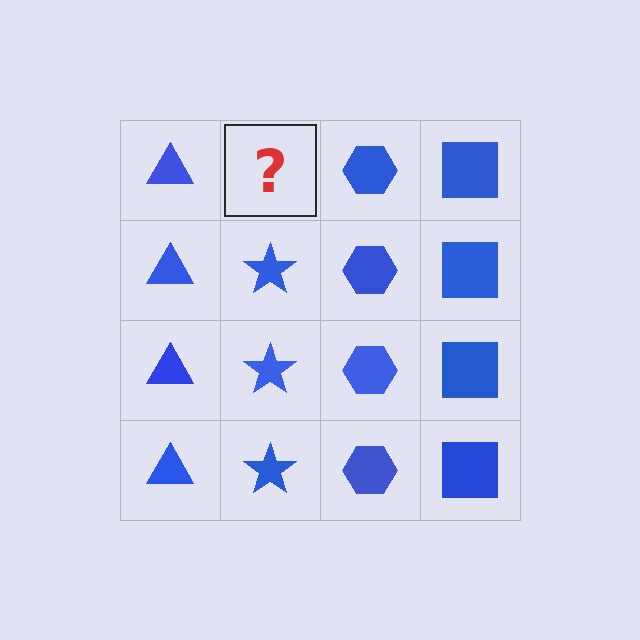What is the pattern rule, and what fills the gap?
The rule is that each column has a consistent shape. The gap should be filled with a blue star.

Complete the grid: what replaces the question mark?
The question mark should be replaced with a blue star.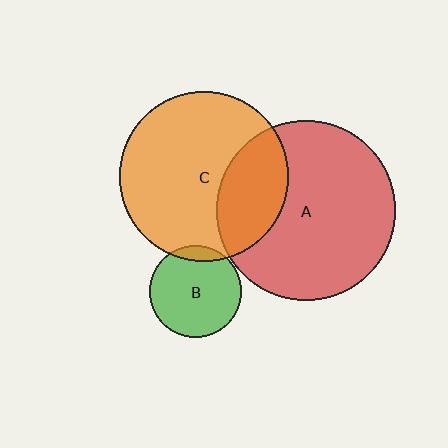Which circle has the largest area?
Circle A (red).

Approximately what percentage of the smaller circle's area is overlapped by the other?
Approximately 10%.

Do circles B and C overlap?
Yes.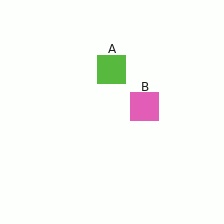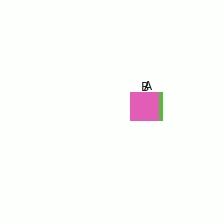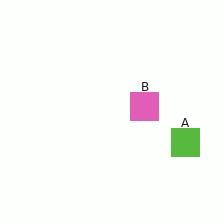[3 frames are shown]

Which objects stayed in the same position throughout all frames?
Pink square (object B) remained stationary.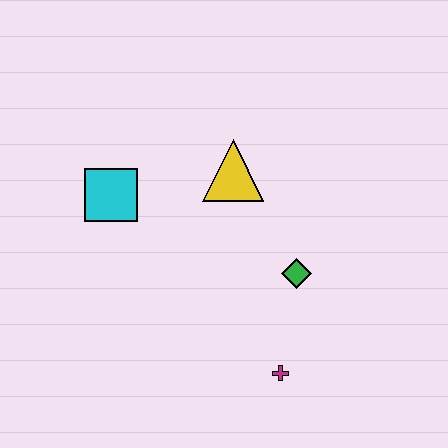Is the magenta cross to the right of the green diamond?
No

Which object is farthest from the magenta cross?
The cyan square is farthest from the magenta cross.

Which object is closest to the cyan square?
The yellow triangle is closest to the cyan square.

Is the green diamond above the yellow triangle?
No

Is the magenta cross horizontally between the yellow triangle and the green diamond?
Yes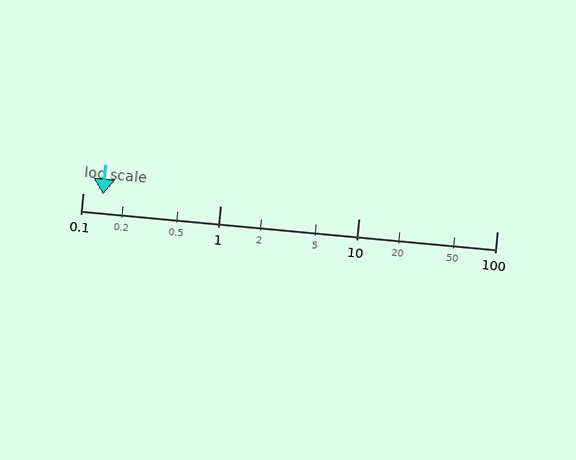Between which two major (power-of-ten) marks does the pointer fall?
The pointer is between 0.1 and 1.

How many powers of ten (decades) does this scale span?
The scale spans 3 decades, from 0.1 to 100.